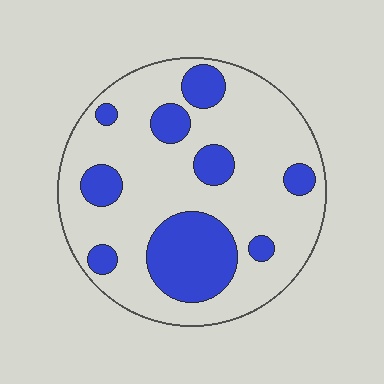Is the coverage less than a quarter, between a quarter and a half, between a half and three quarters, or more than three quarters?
Between a quarter and a half.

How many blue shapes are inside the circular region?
9.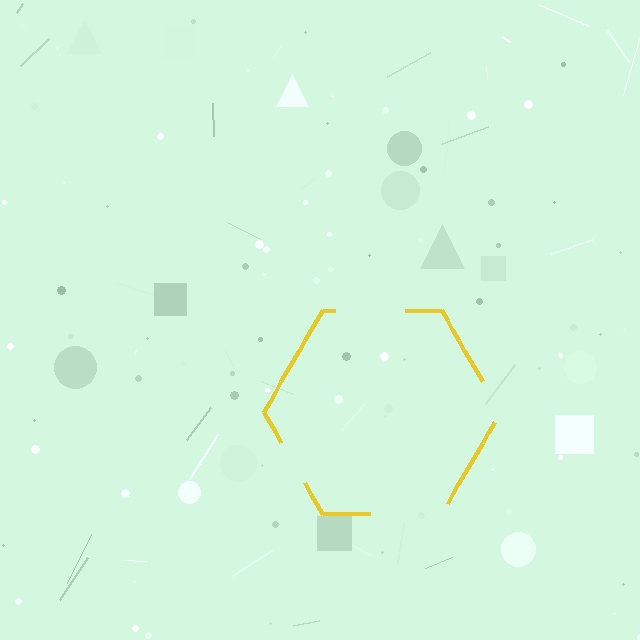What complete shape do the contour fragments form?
The contour fragments form a hexagon.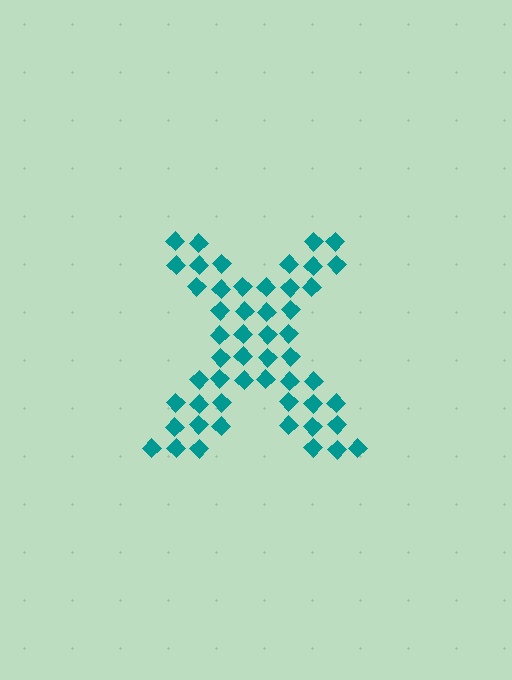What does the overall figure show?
The overall figure shows the letter X.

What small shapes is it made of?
It is made of small diamonds.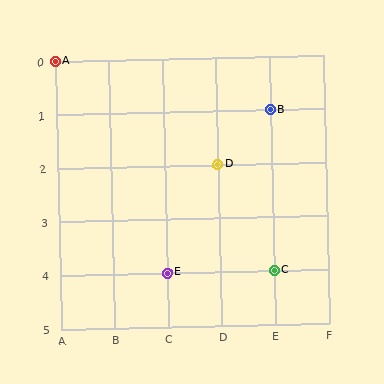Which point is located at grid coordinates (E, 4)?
Point C is at (E, 4).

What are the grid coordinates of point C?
Point C is at grid coordinates (E, 4).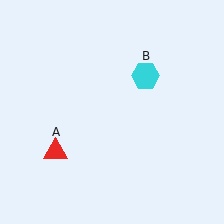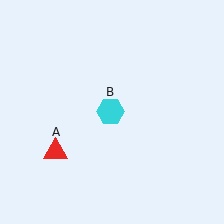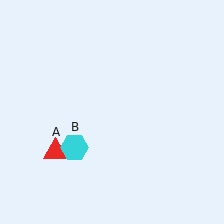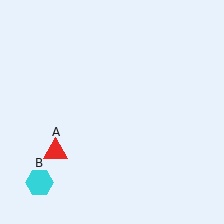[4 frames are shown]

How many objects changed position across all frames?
1 object changed position: cyan hexagon (object B).